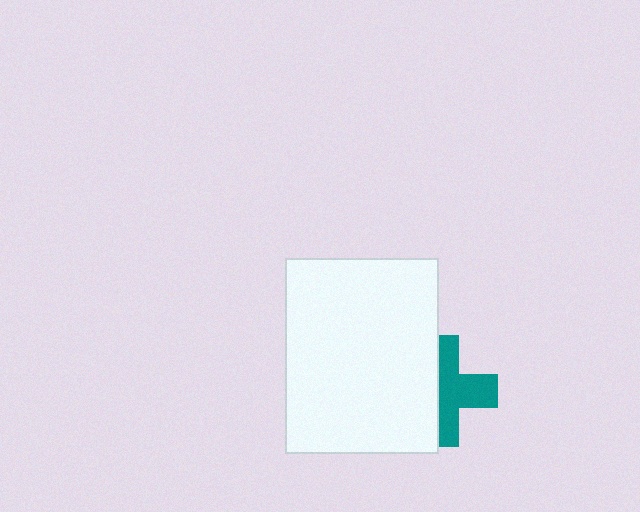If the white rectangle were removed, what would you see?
You would see the complete teal cross.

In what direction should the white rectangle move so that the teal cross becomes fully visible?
The white rectangle should move left. That is the shortest direction to clear the overlap and leave the teal cross fully visible.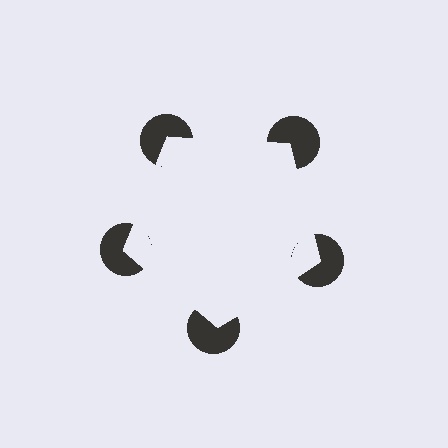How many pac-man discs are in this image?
There are 5 — one at each vertex of the illusory pentagon.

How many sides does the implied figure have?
5 sides.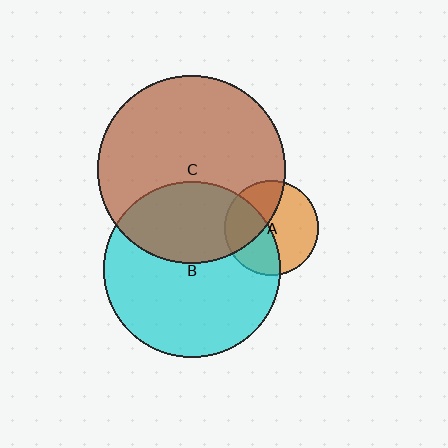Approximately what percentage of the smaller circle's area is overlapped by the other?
Approximately 40%.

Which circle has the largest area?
Circle C (brown).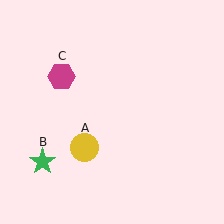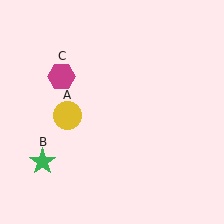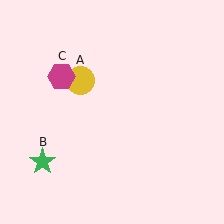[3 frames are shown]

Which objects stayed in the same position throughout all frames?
Green star (object B) and magenta hexagon (object C) remained stationary.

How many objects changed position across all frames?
1 object changed position: yellow circle (object A).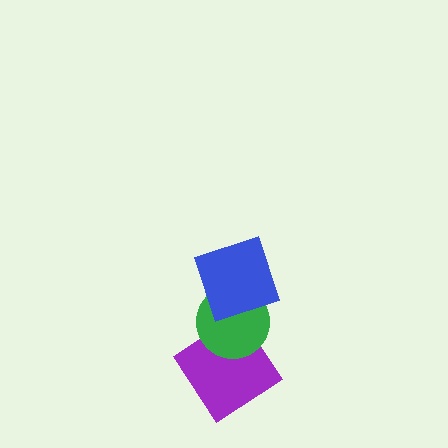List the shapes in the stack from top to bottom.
From top to bottom: the blue square, the green circle, the purple diamond.